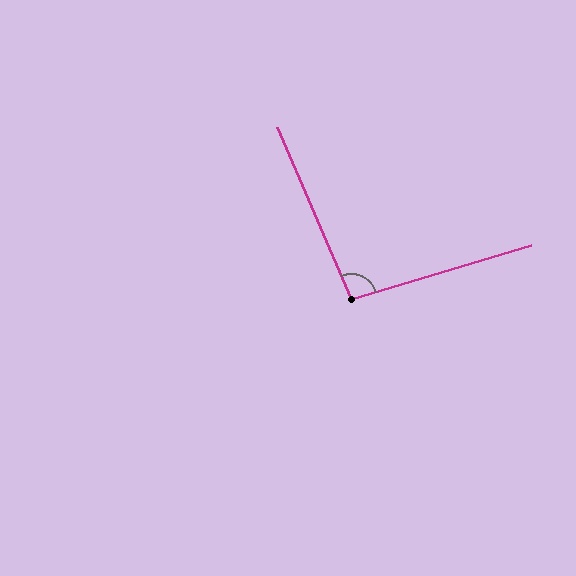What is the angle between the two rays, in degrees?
Approximately 96 degrees.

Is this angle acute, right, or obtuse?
It is obtuse.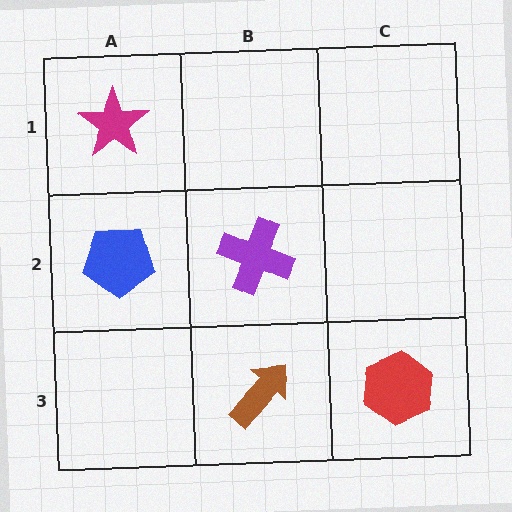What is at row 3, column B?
A brown arrow.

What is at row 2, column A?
A blue pentagon.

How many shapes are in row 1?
1 shape.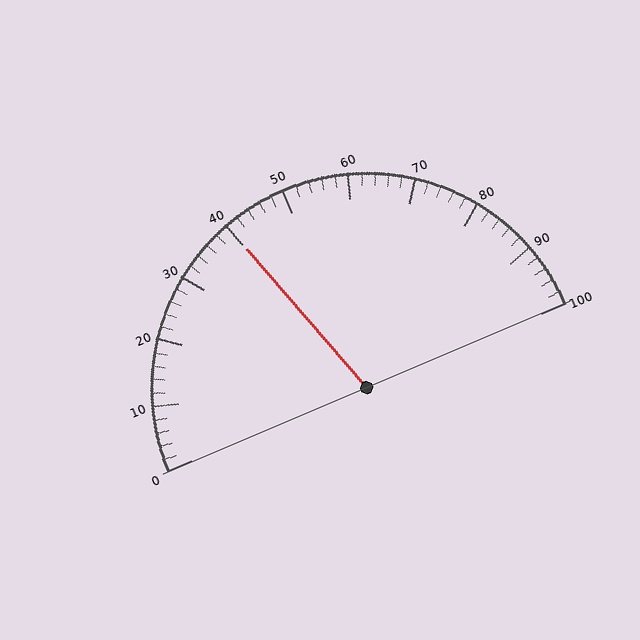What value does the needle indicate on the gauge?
The needle indicates approximately 40.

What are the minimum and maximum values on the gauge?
The gauge ranges from 0 to 100.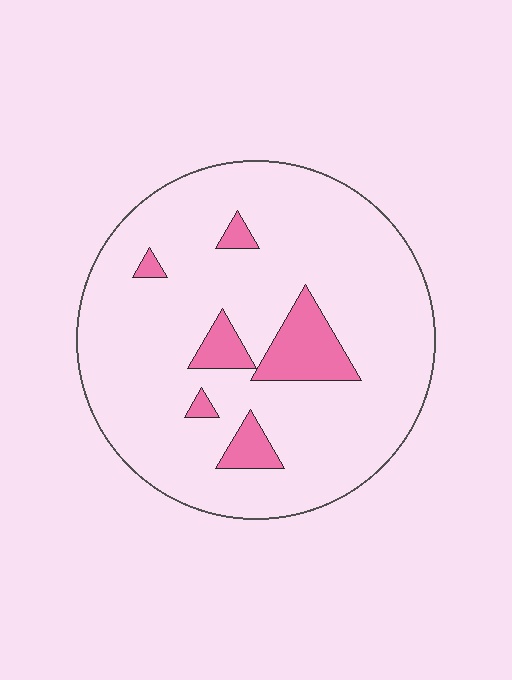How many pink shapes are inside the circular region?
6.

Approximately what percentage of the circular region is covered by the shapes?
Approximately 10%.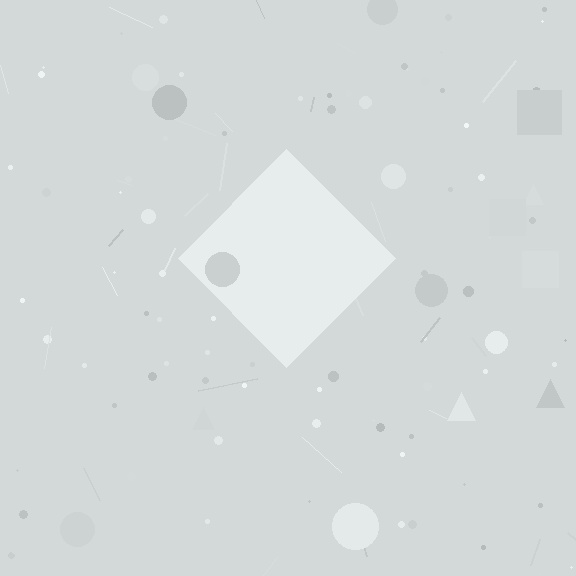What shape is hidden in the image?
A diamond is hidden in the image.